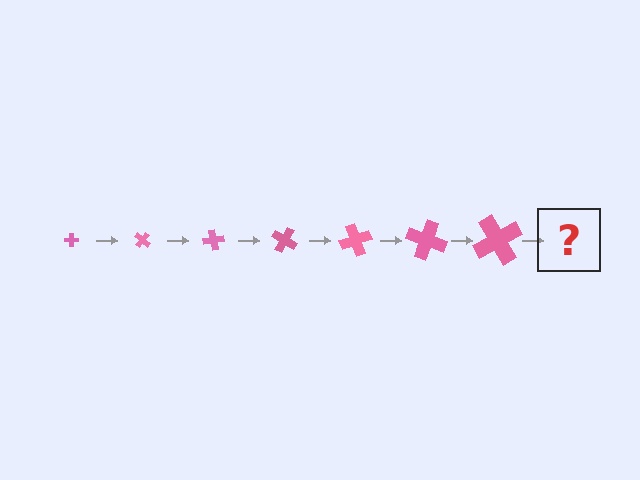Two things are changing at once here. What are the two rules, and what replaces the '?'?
The two rules are that the cross grows larger each step and it rotates 40 degrees each step. The '?' should be a cross, larger than the previous one and rotated 280 degrees from the start.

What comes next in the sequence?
The next element should be a cross, larger than the previous one and rotated 280 degrees from the start.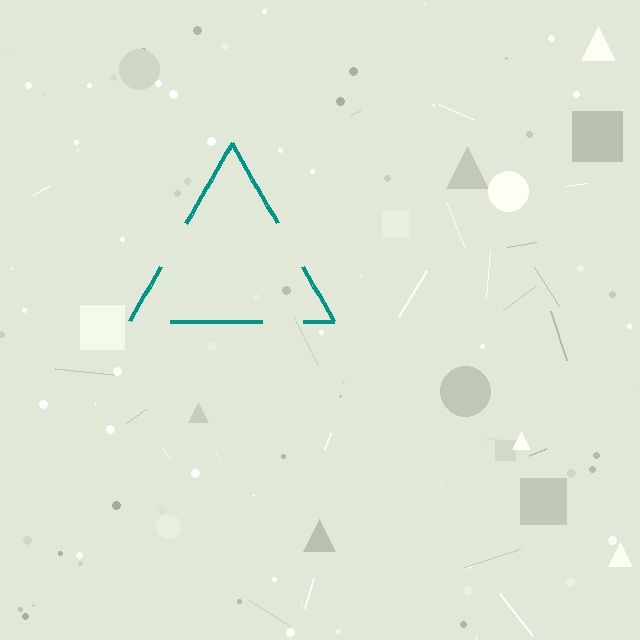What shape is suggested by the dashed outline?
The dashed outline suggests a triangle.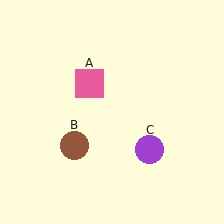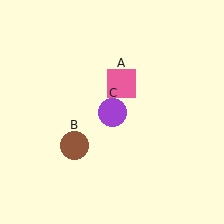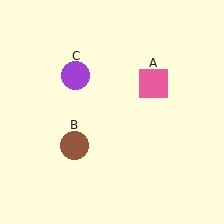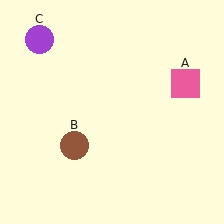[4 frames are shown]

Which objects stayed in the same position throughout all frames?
Brown circle (object B) remained stationary.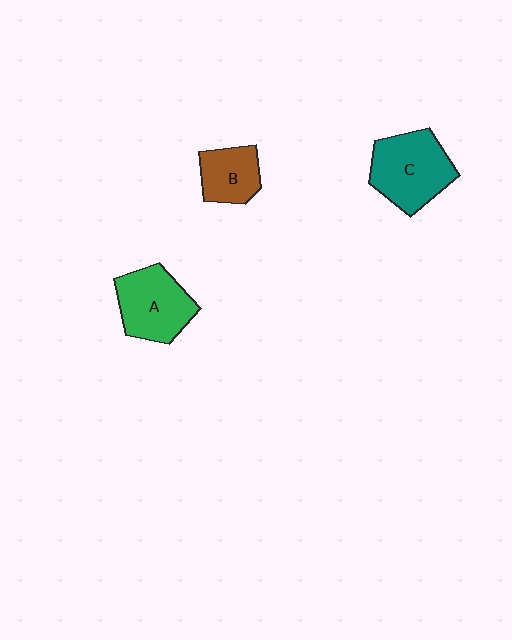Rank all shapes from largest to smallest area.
From largest to smallest: C (teal), A (green), B (brown).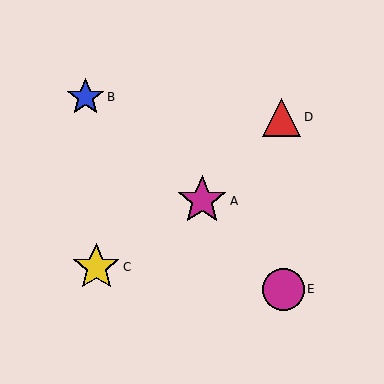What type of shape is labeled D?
Shape D is a red triangle.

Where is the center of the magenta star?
The center of the magenta star is at (202, 201).